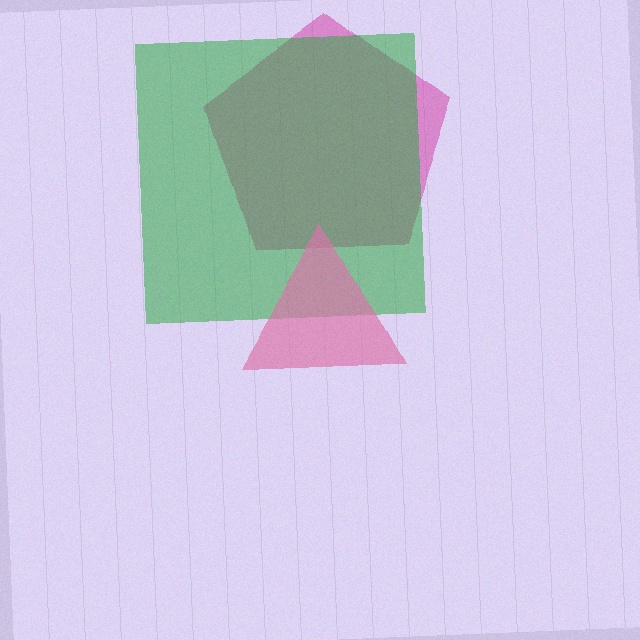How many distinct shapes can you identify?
There are 3 distinct shapes: a magenta pentagon, a green square, a pink triangle.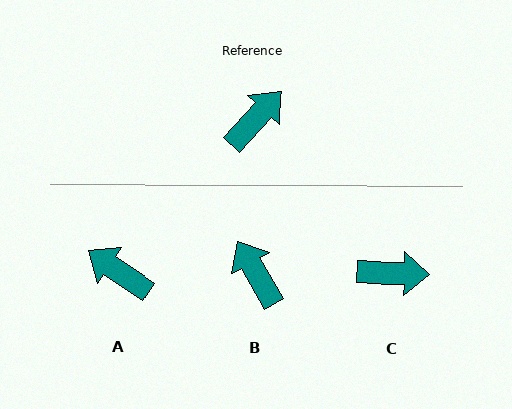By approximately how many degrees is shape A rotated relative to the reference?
Approximately 98 degrees counter-clockwise.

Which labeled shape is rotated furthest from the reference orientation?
A, about 98 degrees away.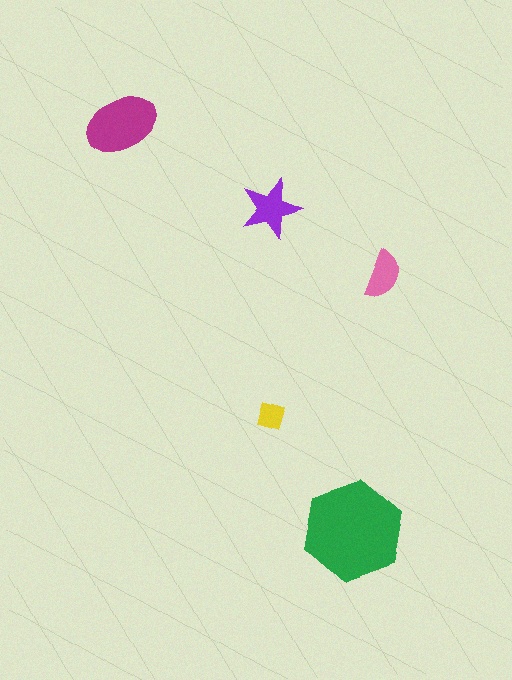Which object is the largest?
The green hexagon.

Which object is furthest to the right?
The pink semicircle is rightmost.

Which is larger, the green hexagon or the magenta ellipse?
The green hexagon.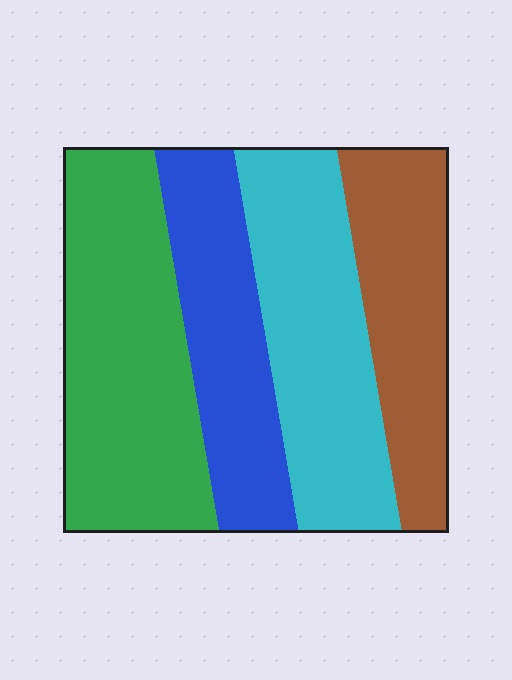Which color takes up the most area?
Green, at roughly 30%.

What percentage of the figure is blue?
Blue takes up between a sixth and a third of the figure.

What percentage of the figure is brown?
Brown covers 21% of the figure.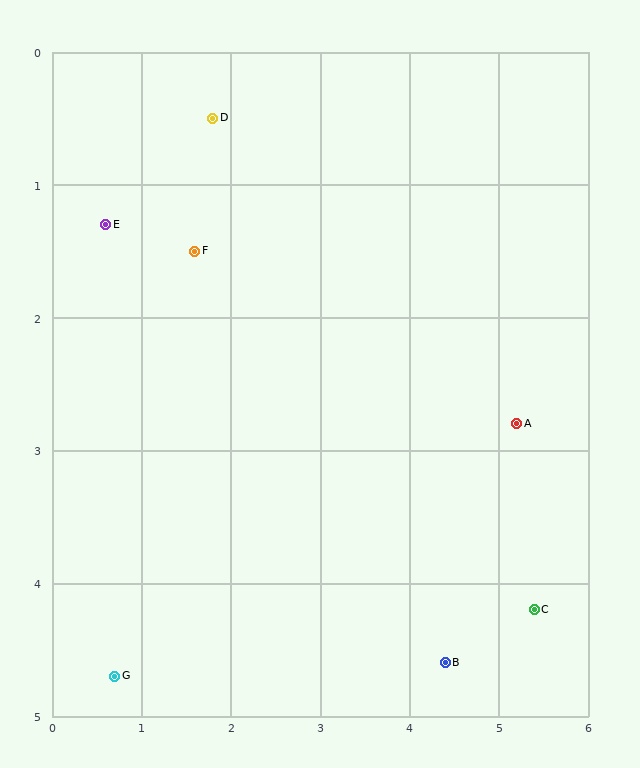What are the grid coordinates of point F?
Point F is at approximately (1.6, 1.5).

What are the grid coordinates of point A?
Point A is at approximately (5.2, 2.8).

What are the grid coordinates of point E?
Point E is at approximately (0.6, 1.3).